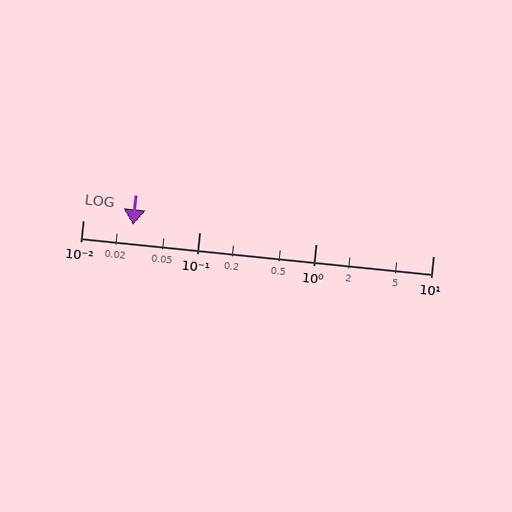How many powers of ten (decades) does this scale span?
The scale spans 3 decades, from 0.01 to 10.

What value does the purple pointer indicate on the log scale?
The pointer indicates approximately 0.027.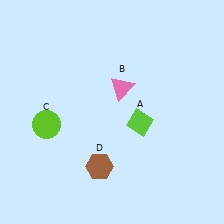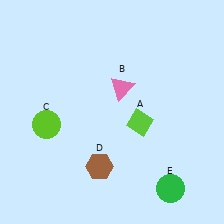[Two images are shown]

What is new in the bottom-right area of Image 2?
A green circle (E) was added in the bottom-right area of Image 2.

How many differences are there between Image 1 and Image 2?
There is 1 difference between the two images.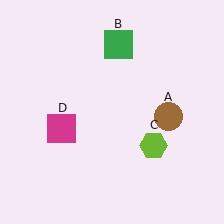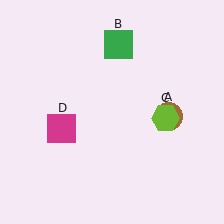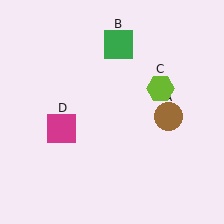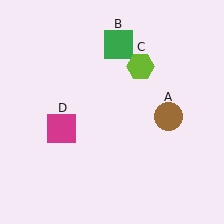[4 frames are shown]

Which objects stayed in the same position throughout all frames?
Brown circle (object A) and green square (object B) and magenta square (object D) remained stationary.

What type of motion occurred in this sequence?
The lime hexagon (object C) rotated counterclockwise around the center of the scene.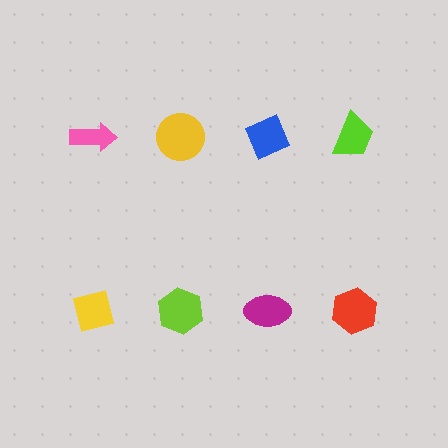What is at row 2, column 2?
A lime hexagon.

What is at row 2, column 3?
A magenta ellipse.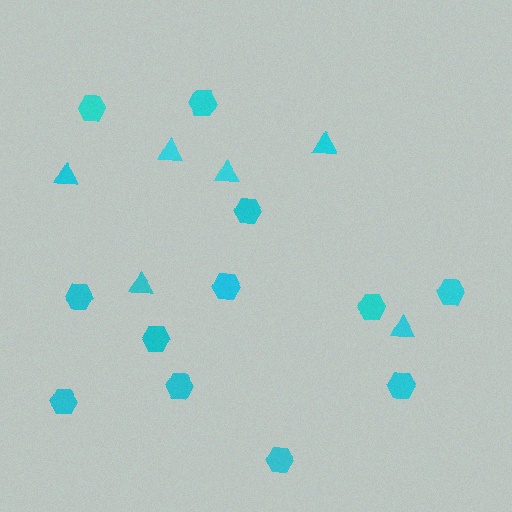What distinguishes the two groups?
There are 2 groups: one group of hexagons (12) and one group of triangles (6).